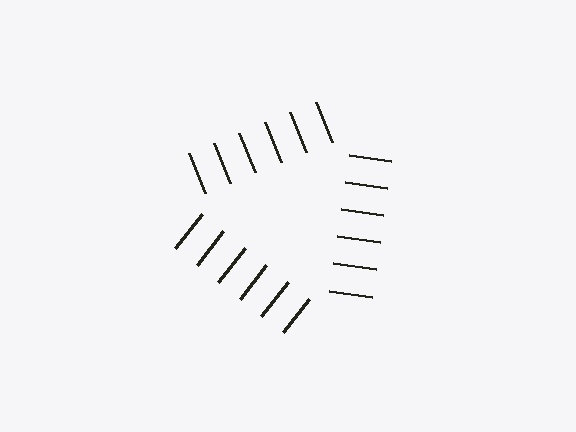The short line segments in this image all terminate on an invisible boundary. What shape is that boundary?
An illusory triangle — the line segments terminate on its edges but no continuous stroke is drawn.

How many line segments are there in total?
18 — 6 along each of the 3 edges.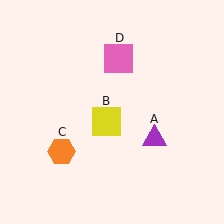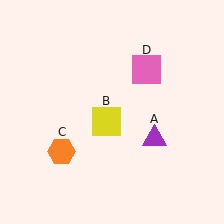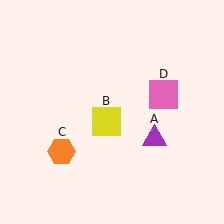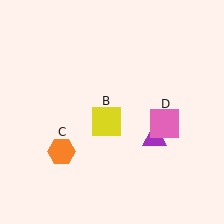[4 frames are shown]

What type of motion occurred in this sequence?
The pink square (object D) rotated clockwise around the center of the scene.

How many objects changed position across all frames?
1 object changed position: pink square (object D).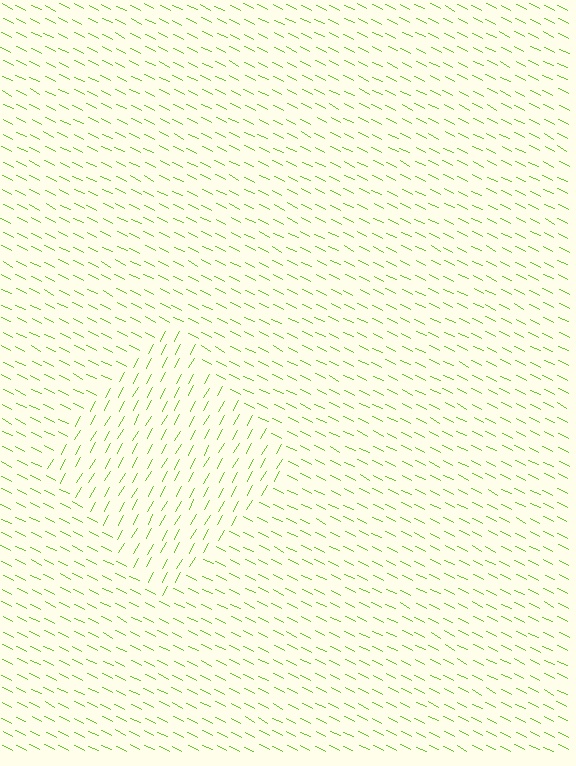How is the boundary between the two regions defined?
The boundary is defined purely by a change in line orientation (approximately 87 degrees difference). All lines are the same color and thickness.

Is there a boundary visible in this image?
Yes, there is a texture boundary formed by a change in line orientation.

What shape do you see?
I see a diamond.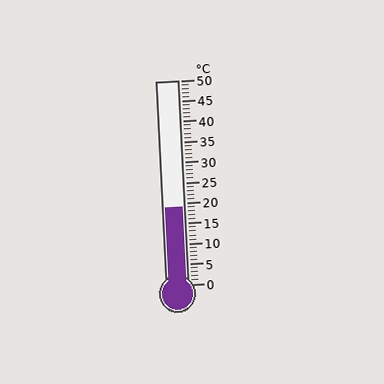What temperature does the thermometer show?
The thermometer shows approximately 19°C.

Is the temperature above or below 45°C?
The temperature is below 45°C.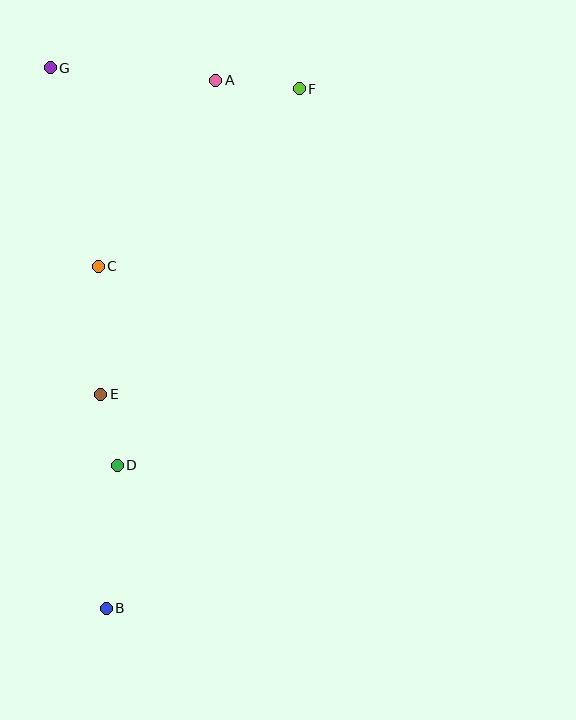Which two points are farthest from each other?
Points B and F are farthest from each other.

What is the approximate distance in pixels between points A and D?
The distance between A and D is approximately 397 pixels.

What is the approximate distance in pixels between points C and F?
The distance between C and F is approximately 268 pixels.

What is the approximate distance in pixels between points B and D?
The distance between B and D is approximately 144 pixels.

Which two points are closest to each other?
Points D and E are closest to each other.